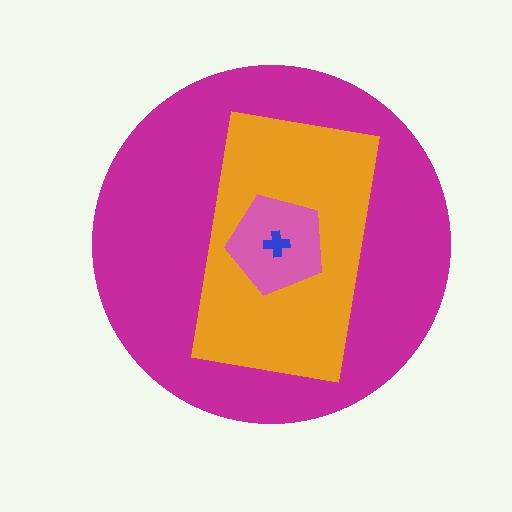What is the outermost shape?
The magenta circle.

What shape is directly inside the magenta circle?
The orange rectangle.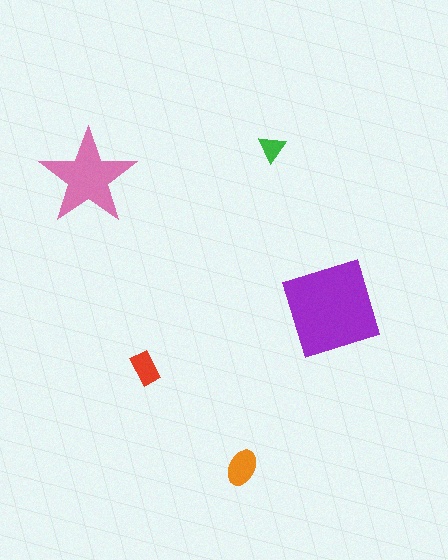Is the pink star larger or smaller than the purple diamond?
Smaller.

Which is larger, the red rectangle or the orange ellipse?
The orange ellipse.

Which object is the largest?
The purple diamond.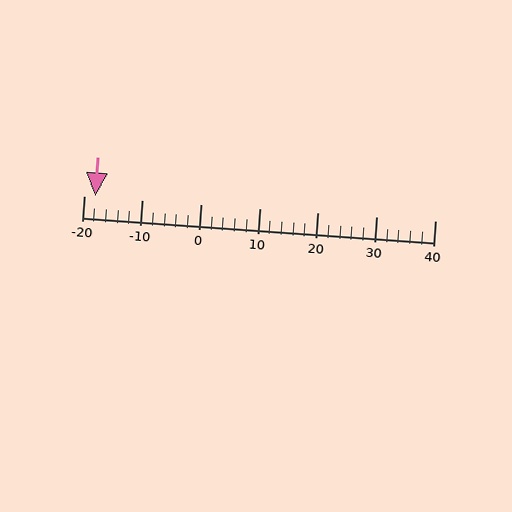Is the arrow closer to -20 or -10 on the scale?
The arrow is closer to -20.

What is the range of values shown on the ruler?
The ruler shows values from -20 to 40.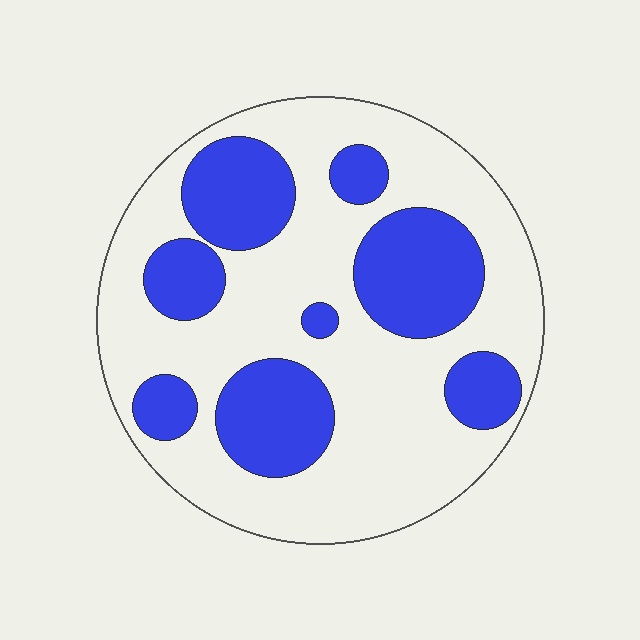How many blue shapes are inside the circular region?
8.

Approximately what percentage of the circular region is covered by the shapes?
Approximately 35%.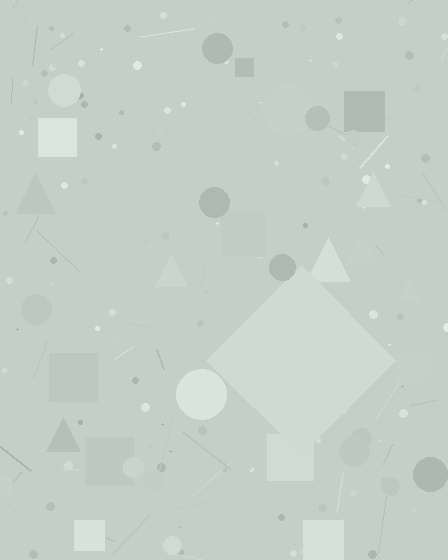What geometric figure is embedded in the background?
A diamond is embedded in the background.